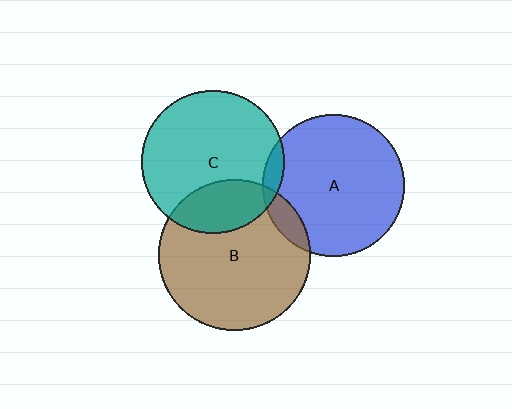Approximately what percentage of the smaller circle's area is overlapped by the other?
Approximately 25%.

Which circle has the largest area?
Circle B (brown).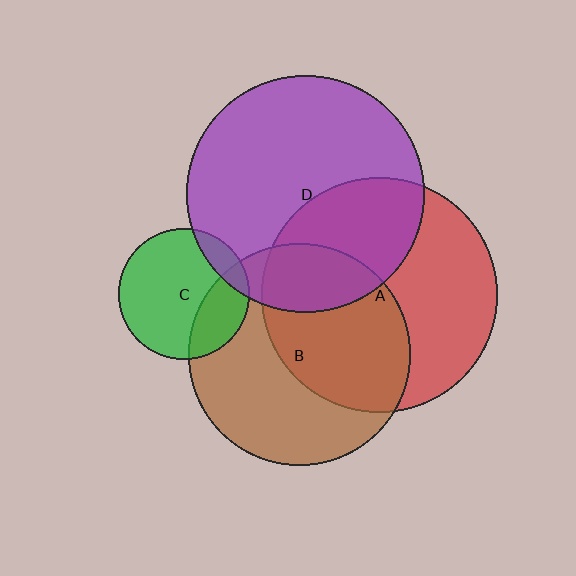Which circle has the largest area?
Circle D (purple).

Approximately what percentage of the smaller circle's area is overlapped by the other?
Approximately 35%.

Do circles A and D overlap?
Yes.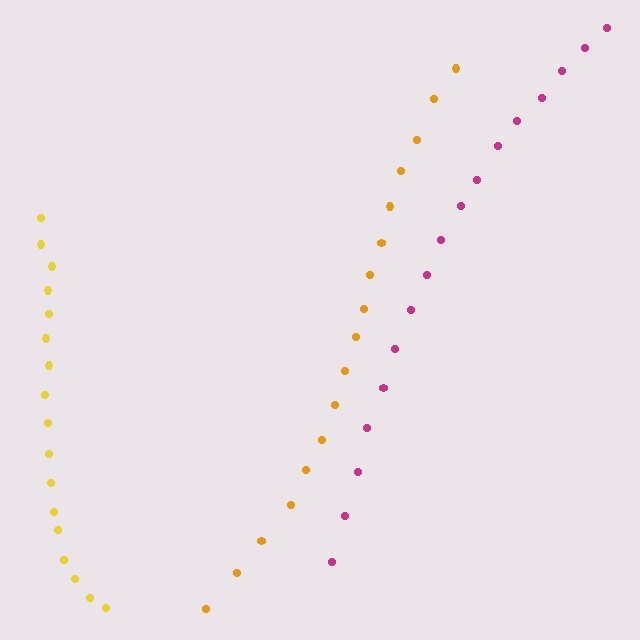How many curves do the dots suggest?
There are 3 distinct paths.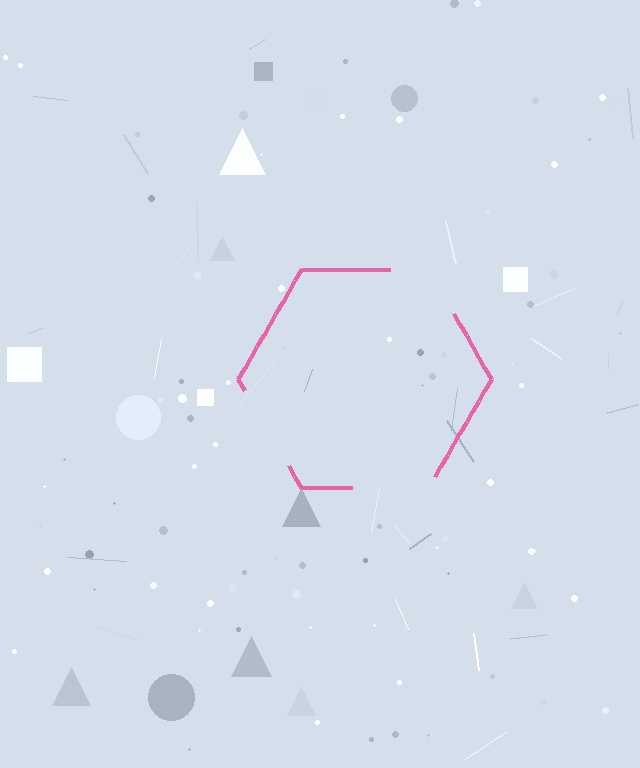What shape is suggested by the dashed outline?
The dashed outline suggests a hexagon.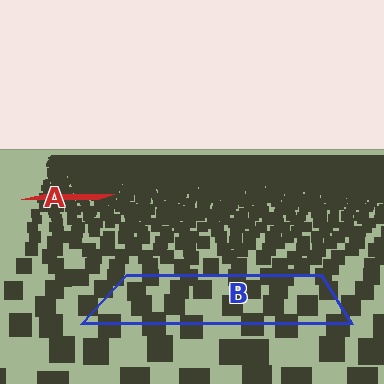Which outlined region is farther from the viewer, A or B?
Region A is farther from the viewer — the texture elements inside it appear smaller and more densely packed.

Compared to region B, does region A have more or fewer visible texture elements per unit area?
Region A has more texture elements per unit area — they are packed more densely because it is farther away.